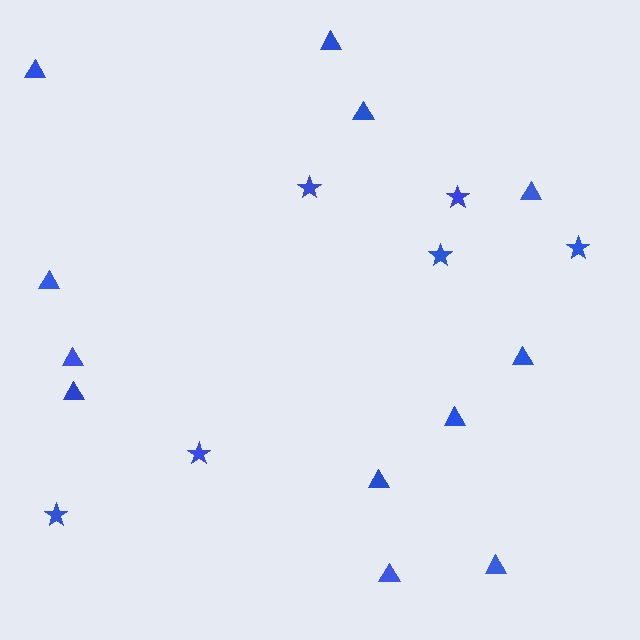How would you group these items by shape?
There are 2 groups: one group of stars (6) and one group of triangles (12).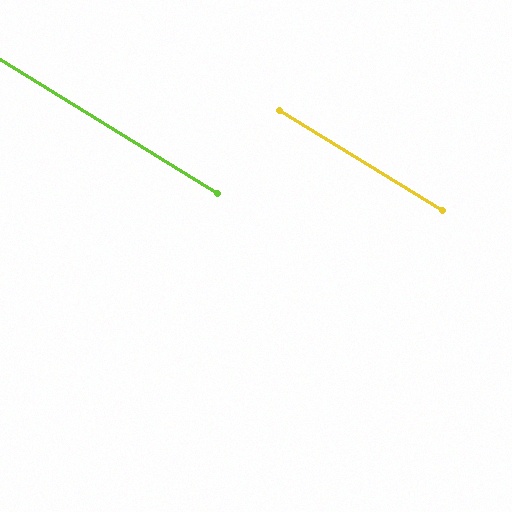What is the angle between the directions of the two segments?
Approximately 0 degrees.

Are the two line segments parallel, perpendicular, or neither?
Parallel — their directions differ by only 0.2°.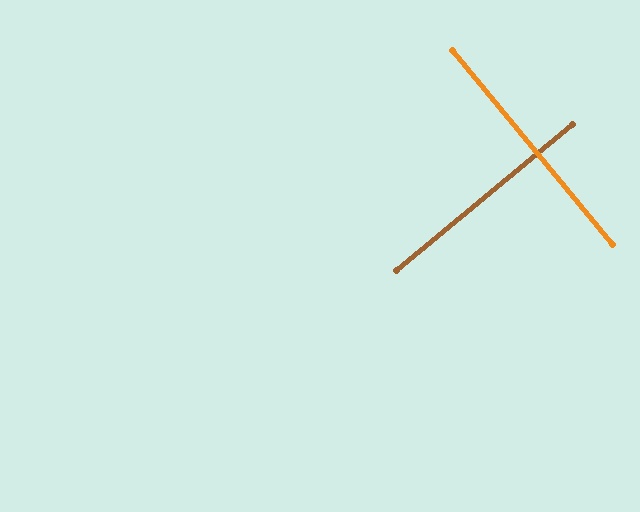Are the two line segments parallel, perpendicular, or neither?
Perpendicular — they meet at approximately 90°.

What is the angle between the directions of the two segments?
Approximately 90 degrees.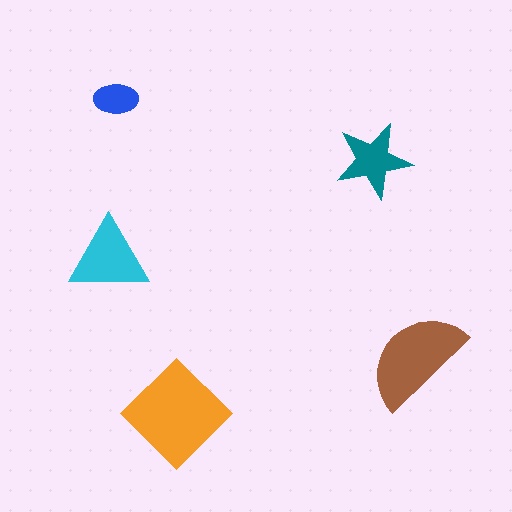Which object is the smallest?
The blue ellipse.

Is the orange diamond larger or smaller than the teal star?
Larger.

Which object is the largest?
The orange diamond.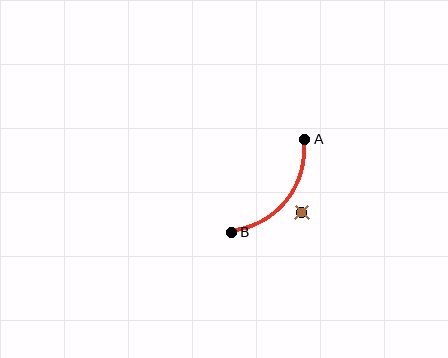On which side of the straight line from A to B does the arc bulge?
The arc bulges below and to the right of the straight line connecting A and B.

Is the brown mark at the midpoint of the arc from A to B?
No — the brown mark does not lie on the arc at all. It sits slightly outside the curve.